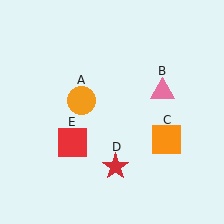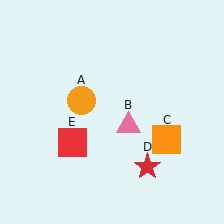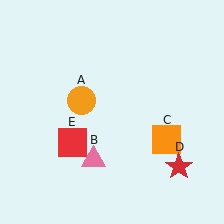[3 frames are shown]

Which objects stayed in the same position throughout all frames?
Orange circle (object A) and orange square (object C) and red square (object E) remained stationary.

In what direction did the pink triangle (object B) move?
The pink triangle (object B) moved down and to the left.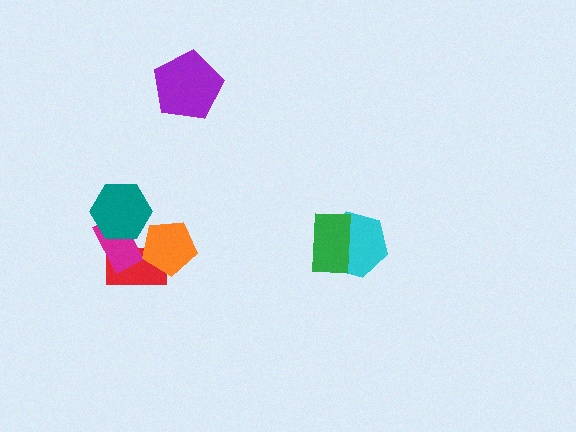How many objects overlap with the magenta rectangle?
2 objects overlap with the magenta rectangle.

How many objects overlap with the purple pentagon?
0 objects overlap with the purple pentagon.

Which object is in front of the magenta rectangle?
The teal hexagon is in front of the magenta rectangle.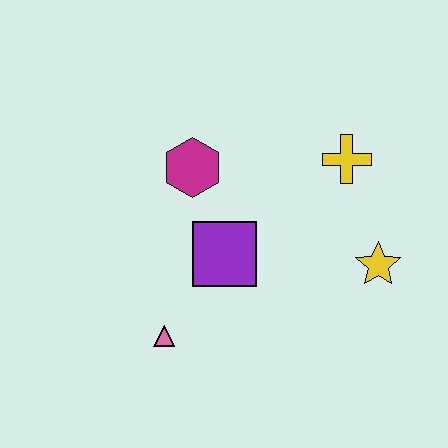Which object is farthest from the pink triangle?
The yellow cross is farthest from the pink triangle.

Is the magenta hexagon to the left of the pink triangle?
No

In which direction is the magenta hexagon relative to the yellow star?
The magenta hexagon is to the left of the yellow star.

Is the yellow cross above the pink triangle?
Yes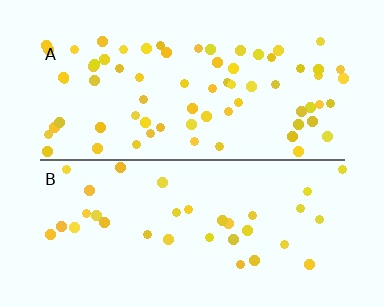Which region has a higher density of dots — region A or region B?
A (the top).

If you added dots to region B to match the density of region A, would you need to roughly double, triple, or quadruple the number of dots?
Approximately double.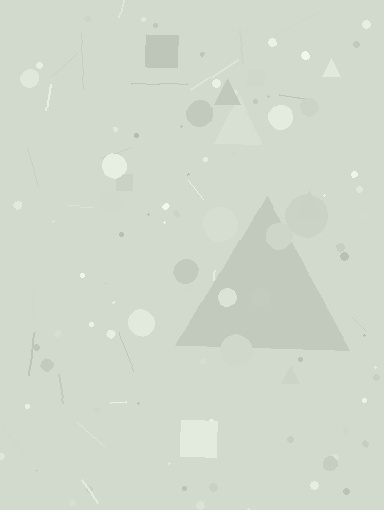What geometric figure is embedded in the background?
A triangle is embedded in the background.